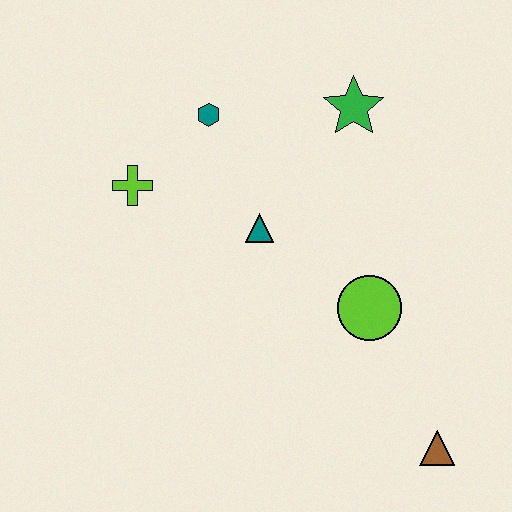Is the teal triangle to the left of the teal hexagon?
No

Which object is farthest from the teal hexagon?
The brown triangle is farthest from the teal hexagon.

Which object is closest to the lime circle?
The teal triangle is closest to the lime circle.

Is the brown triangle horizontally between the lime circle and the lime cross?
No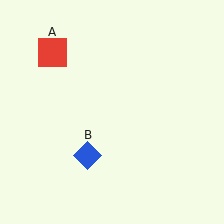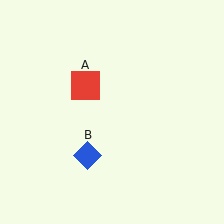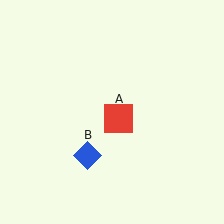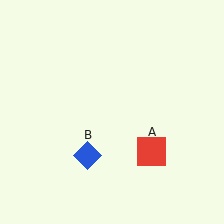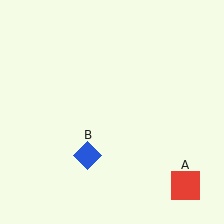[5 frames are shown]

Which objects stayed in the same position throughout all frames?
Blue diamond (object B) remained stationary.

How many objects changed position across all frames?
1 object changed position: red square (object A).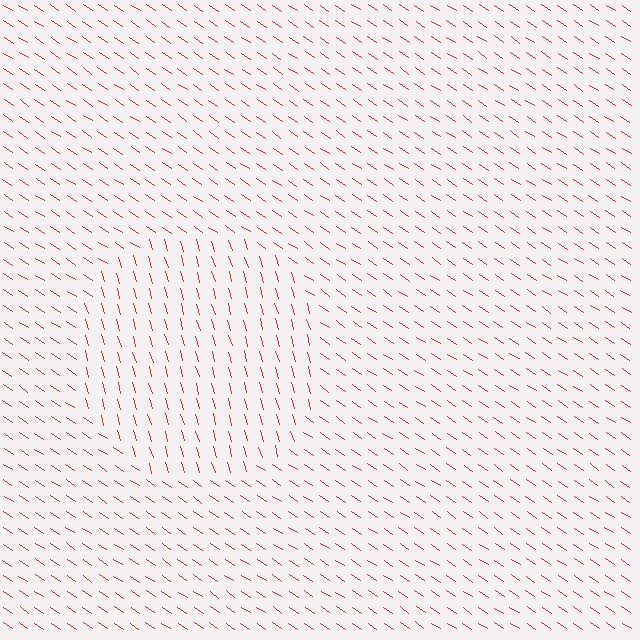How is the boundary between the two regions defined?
The boundary is defined purely by a change in line orientation (approximately 40 degrees difference). All lines are the same color and thickness.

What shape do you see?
I see a circle.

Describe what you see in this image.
The image is filled with small red line segments. A circle region in the image has lines oriented differently from the surrounding lines, creating a visible texture boundary.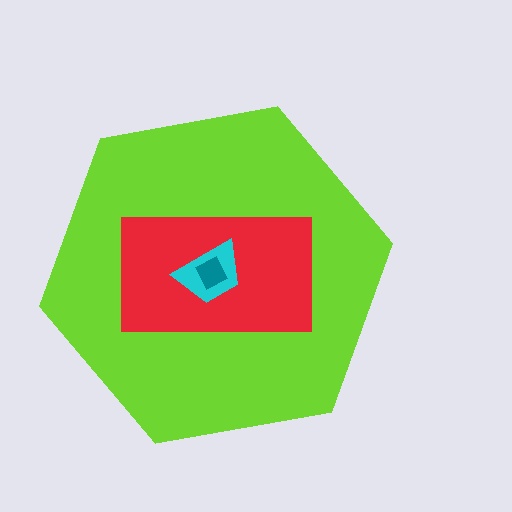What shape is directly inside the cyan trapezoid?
The teal square.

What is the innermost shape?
The teal square.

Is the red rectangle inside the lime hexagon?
Yes.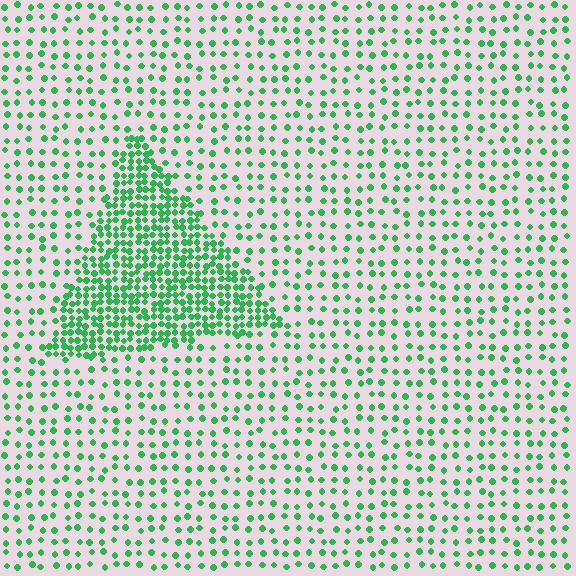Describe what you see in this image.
The image contains small green elements arranged at two different densities. A triangle-shaped region is visible where the elements are more densely packed than the surrounding area.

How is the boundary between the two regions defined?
The boundary is defined by a change in element density (approximately 2.7x ratio). All elements are the same color, size, and shape.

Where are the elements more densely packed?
The elements are more densely packed inside the triangle boundary.